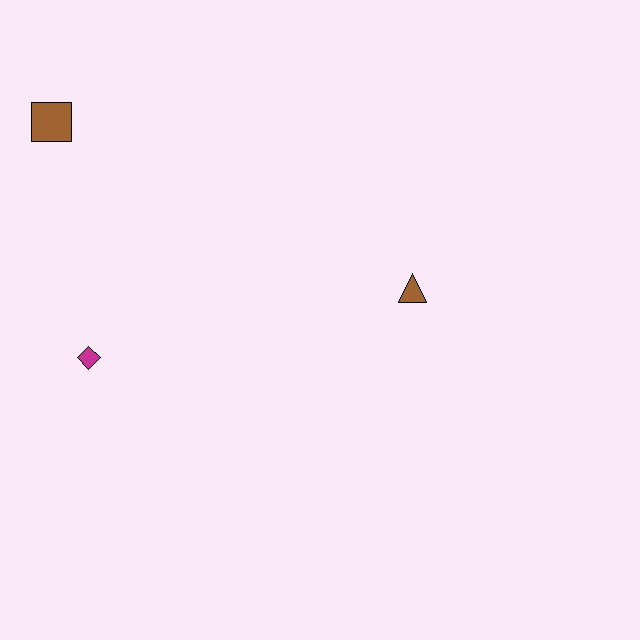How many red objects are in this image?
There are no red objects.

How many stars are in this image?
There are no stars.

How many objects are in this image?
There are 3 objects.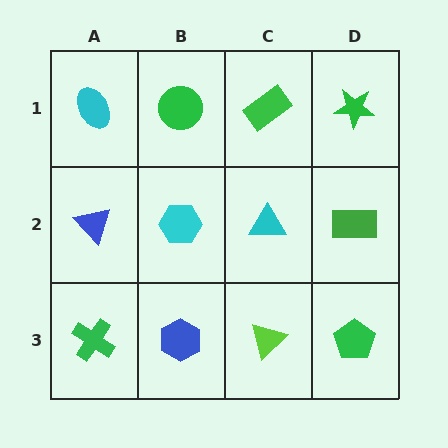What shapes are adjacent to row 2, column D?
A green star (row 1, column D), a green pentagon (row 3, column D), a cyan triangle (row 2, column C).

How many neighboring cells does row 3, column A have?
2.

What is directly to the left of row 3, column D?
A lime triangle.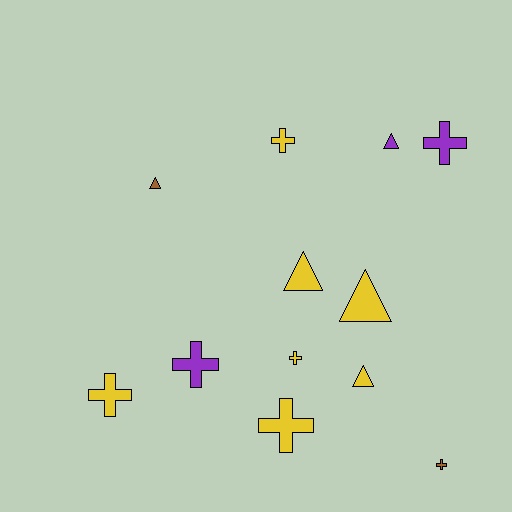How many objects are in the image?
There are 12 objects.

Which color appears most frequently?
Yellow, with 7 objects.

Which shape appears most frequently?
Cross, with 7 objects.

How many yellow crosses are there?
There are 4 yellow crosses.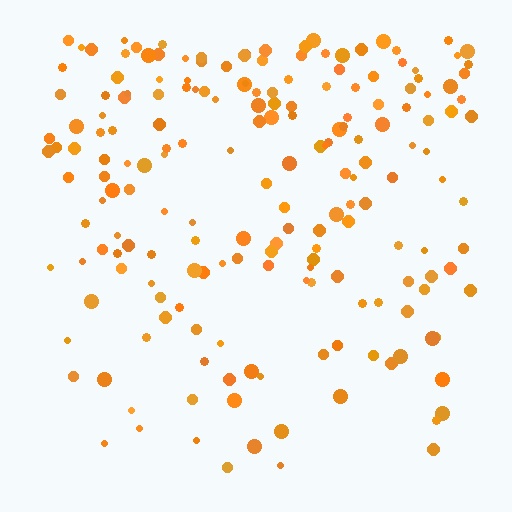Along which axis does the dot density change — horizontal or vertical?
Vertical.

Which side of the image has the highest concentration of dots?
The top.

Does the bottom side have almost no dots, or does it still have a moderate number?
Still a moderate number, just noticeably fewer than the top.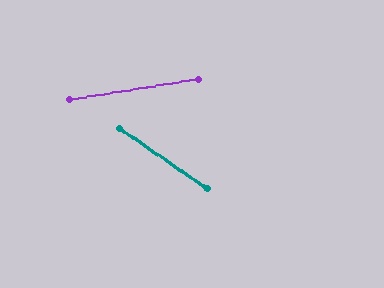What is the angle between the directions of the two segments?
Approximately 44 degrees.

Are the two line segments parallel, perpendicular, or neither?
Neither parallel nor perpendicular — they differ by about 44°.